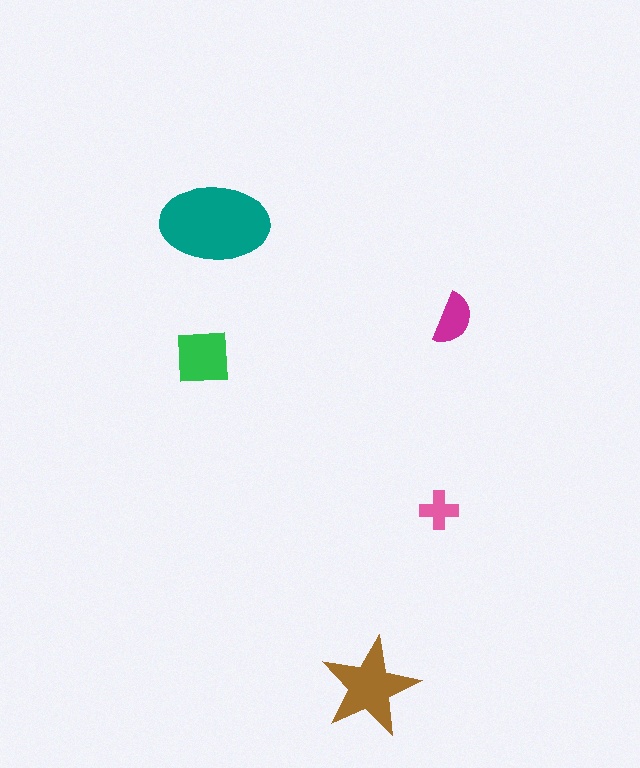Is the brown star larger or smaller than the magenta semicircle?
Larger.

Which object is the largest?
The teal ellipse.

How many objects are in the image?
There are 5 objects in the image.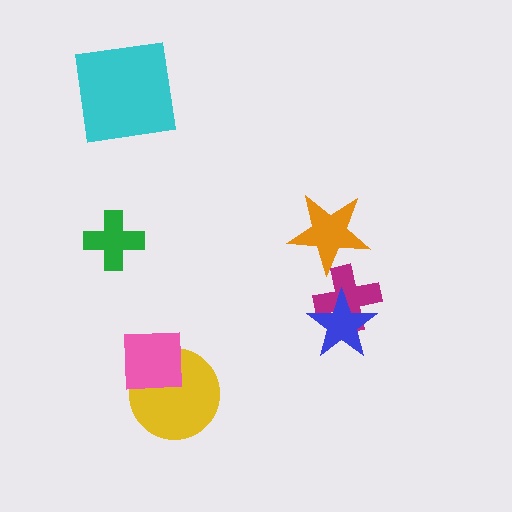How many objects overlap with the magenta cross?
2 objects overlap with the magenta cross.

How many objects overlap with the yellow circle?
1 object overlaps with the yellow circle.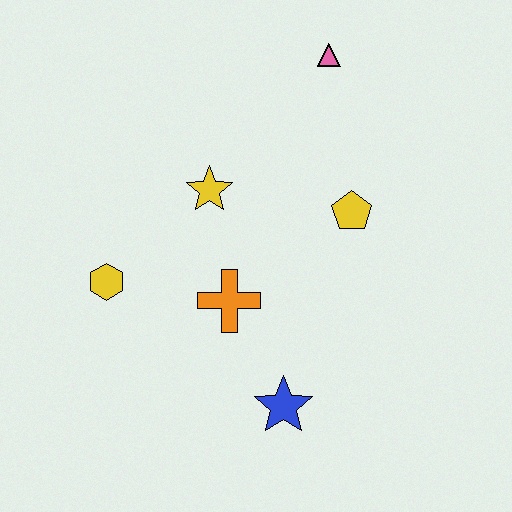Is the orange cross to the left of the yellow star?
No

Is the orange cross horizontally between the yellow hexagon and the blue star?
Yes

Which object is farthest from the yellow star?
The blue star is farthest from the yellow star.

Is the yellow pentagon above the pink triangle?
No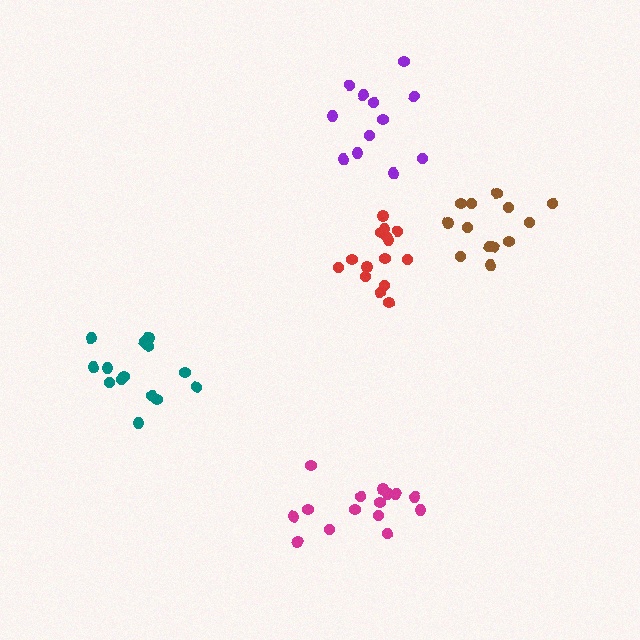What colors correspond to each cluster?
The clusters are colored: red, brown, teal, magenta, purple.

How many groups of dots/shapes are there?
There are 5 groups.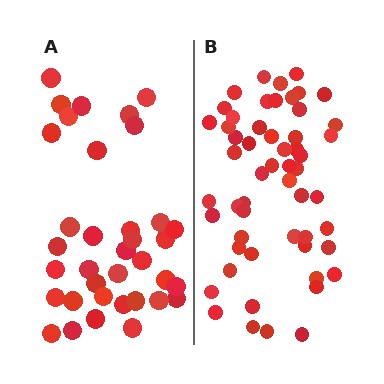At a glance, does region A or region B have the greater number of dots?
Region B (the right region) has more dots.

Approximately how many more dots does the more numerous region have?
Region B has approximately 20 more dots than region A.